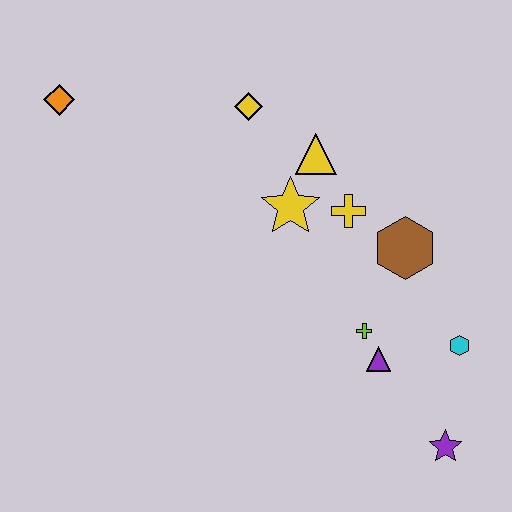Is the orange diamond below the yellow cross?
No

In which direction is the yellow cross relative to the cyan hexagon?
The yellow cross is above the cyan hexagon.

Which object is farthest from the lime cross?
The orange diamond is farthest from the lime cross.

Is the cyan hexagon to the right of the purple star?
Yes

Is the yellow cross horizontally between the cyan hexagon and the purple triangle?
No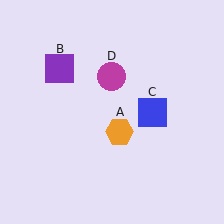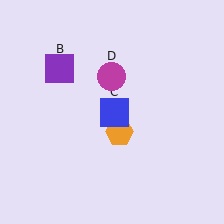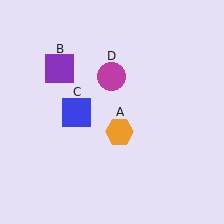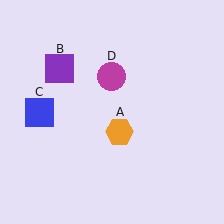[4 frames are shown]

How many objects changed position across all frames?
1 object changed position: blue square (object C).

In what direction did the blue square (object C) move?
The blue square (object C) moved left.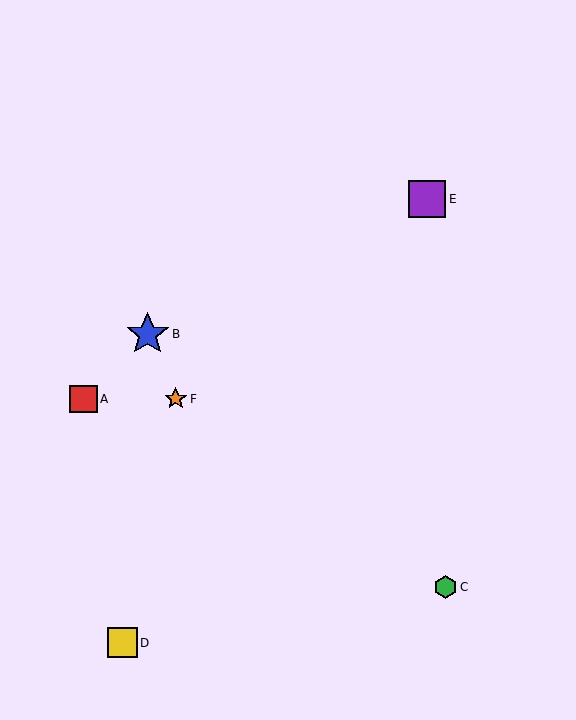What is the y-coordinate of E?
Object E is at y≈199.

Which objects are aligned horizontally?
Objects A, F are aligned horizontally.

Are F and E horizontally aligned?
No, F is at y≈399 and E is at y≈199.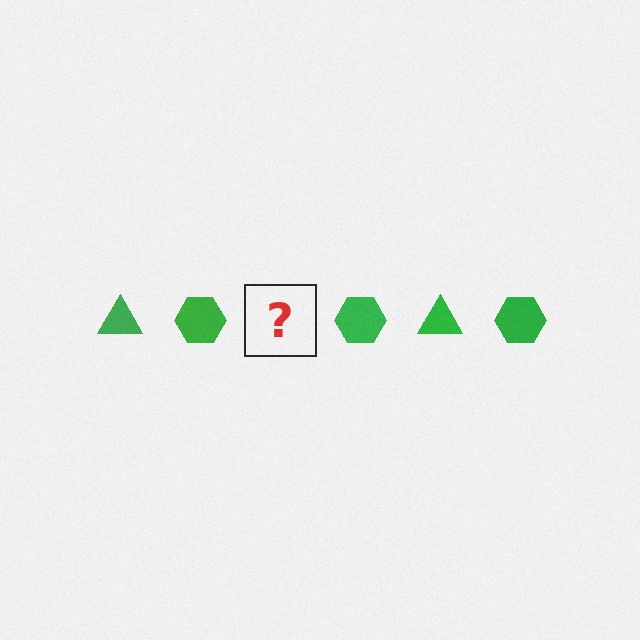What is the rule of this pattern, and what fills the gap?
The rule is that the pattern cycles through triangle, hexagon shapes in green. The gap should be filled with a green triangle.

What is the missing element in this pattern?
The missing element is a green triangle.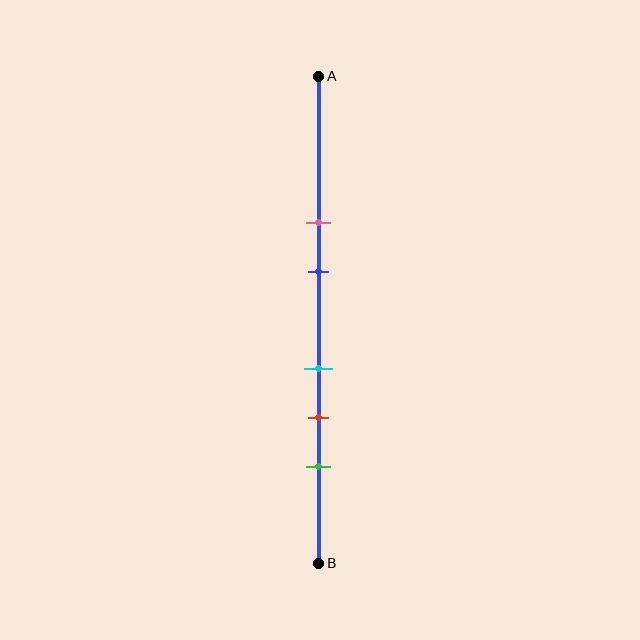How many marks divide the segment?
There are 5 marks dividing the segment.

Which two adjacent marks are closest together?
The cyan and red marks are the closest adjacent pair.